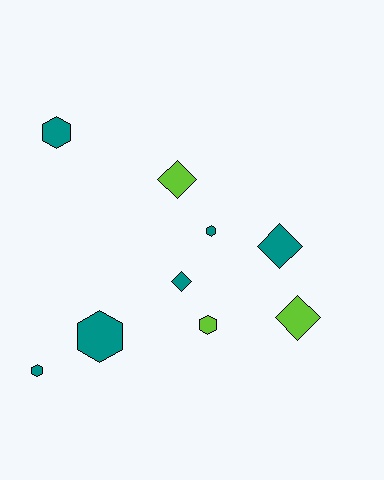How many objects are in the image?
There are 9 objects.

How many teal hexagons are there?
There are 4 teal hexagons.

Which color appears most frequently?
Teal, with 6 objects.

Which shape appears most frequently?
Hexagon, with 5 objects.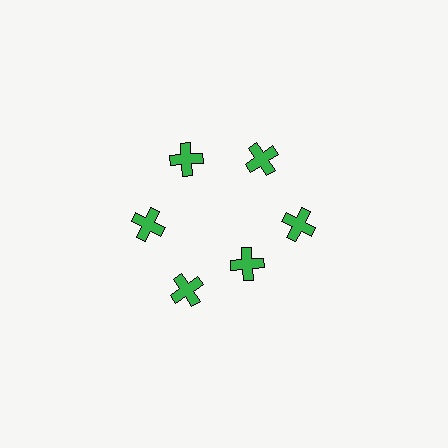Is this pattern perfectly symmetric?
No. The 6 green crosses are arranged in a ring, but one element near the 5 o'clock position is pulled inward toward the center, breaking the 6-fold rotational symmetry.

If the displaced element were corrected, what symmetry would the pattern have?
It would have 6-fold rotational symmetry — the pattern would map onto itself every 60 degrees.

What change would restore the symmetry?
The symmetry would be restored by moving it outward, back onto the ring so that all 6 crosses sit at equal angles and equal distance from the center.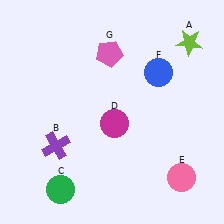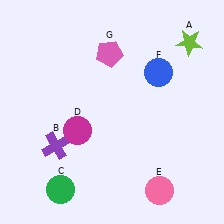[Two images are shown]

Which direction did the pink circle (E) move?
The pink circle (E) moved left.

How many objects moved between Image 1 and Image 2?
2 objects moved between the two images.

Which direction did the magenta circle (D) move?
The magenta circle (D) moved left.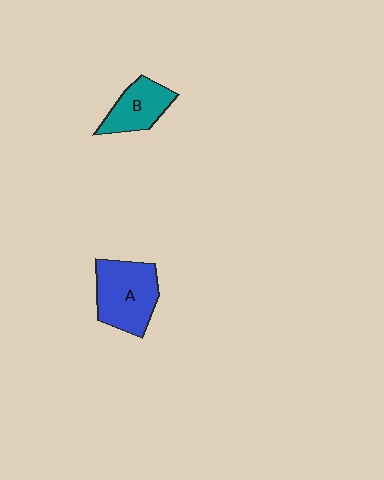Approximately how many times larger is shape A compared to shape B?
Approximately 1.5 times.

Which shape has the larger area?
Shape A (blue).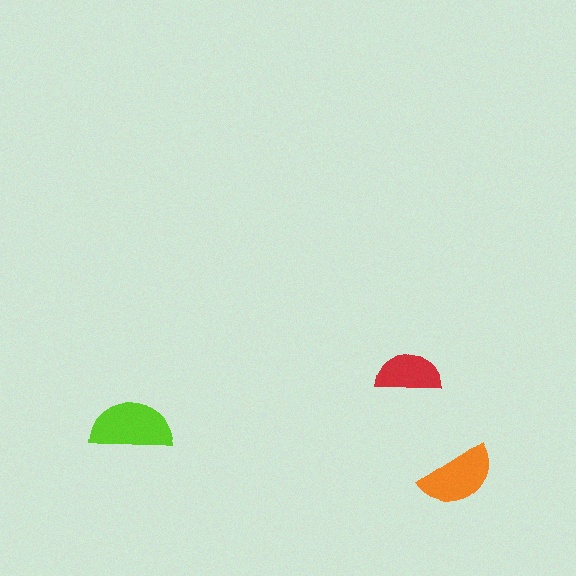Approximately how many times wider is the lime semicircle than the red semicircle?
About 1.5 times wider.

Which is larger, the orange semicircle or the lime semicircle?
The lime one.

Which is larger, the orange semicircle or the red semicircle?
The orange one.